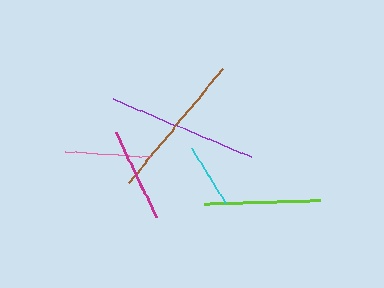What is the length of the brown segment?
The brown segment is approximately 148 pixels long.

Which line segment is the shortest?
The cyan line is the shortest at approximately 65 pixels.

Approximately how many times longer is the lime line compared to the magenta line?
The lime line is approximately 1.2 times the length of the magenta line.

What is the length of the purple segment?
The purple segment is approximately 151 pixels long.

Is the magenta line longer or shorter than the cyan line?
The magenta line is longer than the cyan line.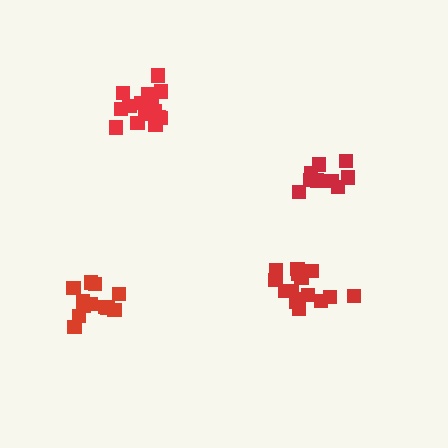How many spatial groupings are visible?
There are 4 spatial groupings.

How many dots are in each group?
Group 1: 13 dots, Group 2: 15 dots, Group 3: 9 dots, Group 4: 15 dots (52 total).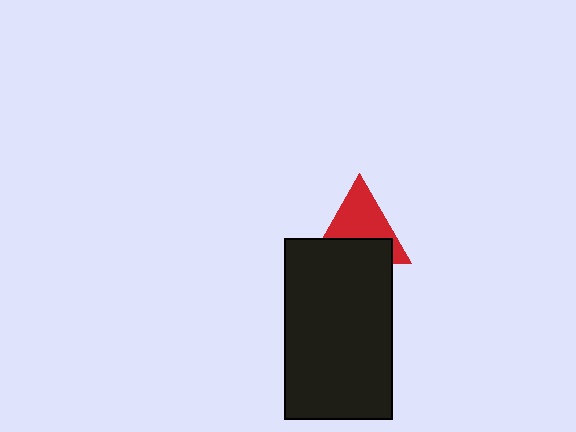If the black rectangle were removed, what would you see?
You would see the complete red triangle.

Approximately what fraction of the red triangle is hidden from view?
Roughly 43% of the red triangle is hidden behind the black rectangle.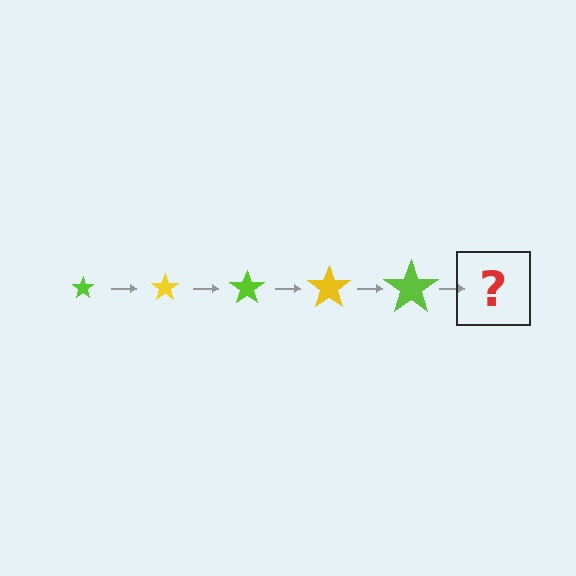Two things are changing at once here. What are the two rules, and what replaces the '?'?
The two rules are that the star grows larger each step and the color cycles through lime and yellow. The '?' should be a yellow star, larger than the previous one.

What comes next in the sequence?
The next element should be a yellow star, larger than the previous one.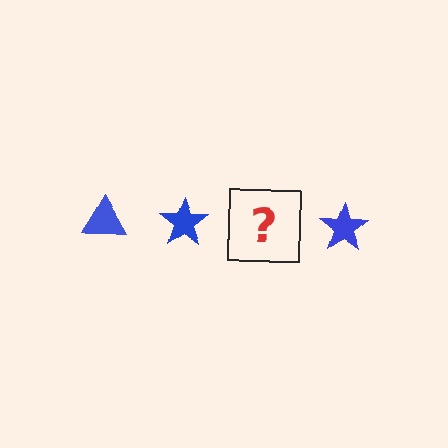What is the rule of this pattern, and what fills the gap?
The rule is that the pattern cycles through triangle, star shapes in blue. The gap should be filled with a blue triangle.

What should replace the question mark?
The question mark should be replaced with a blue triangle.